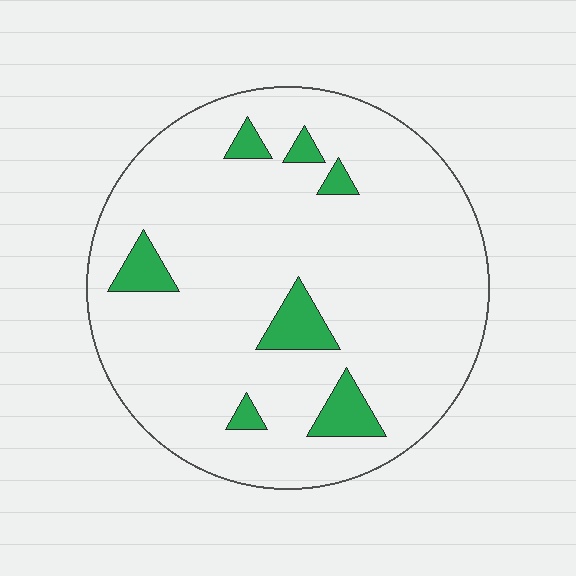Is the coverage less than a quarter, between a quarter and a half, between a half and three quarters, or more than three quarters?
Less than a quarter.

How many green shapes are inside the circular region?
7.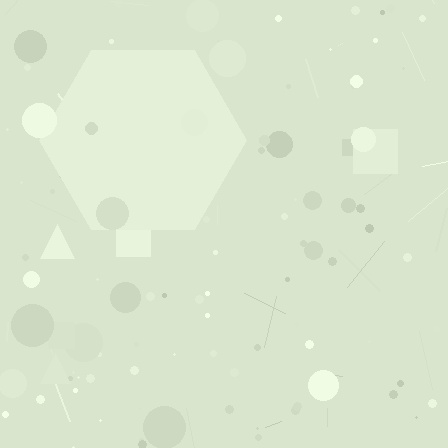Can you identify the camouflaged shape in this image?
The camouflaged shape is a hexagon.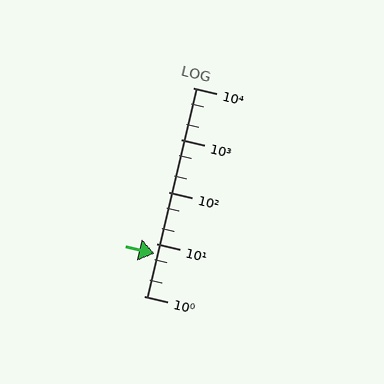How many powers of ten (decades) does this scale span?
The scale spans 4 decades, from 1 to 10000.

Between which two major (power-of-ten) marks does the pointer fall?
The pointer is between 1 and 10.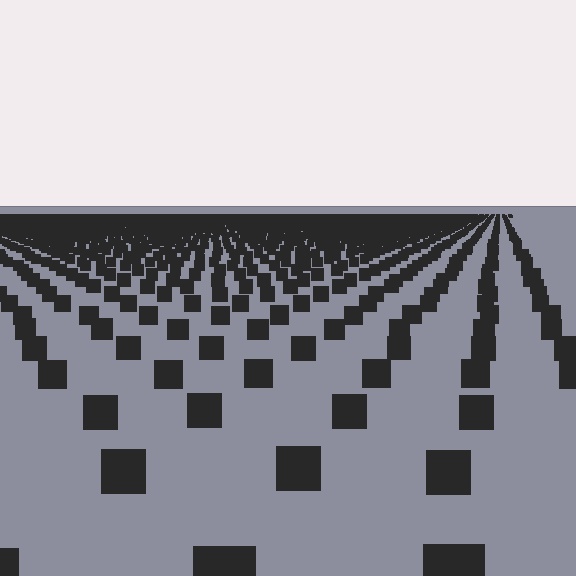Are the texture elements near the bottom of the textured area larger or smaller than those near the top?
Larger. Near the bottom, elements are closer to the viewer and appear at a bigger on-screen size.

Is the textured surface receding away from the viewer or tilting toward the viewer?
The surface is receding away from the viewer. Texture elements get smaller and denser toward the top.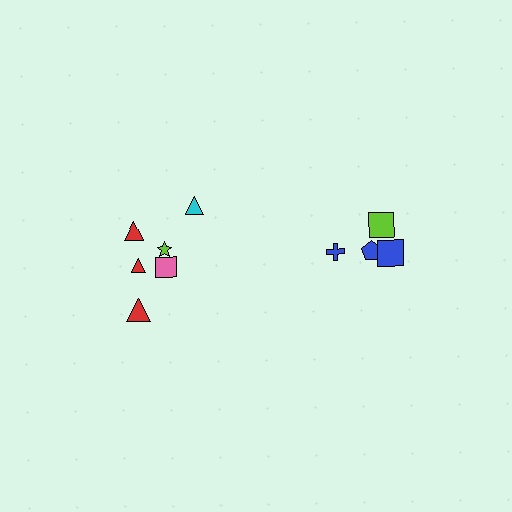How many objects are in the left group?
There are 6 objects.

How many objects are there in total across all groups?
There are 10 objects.